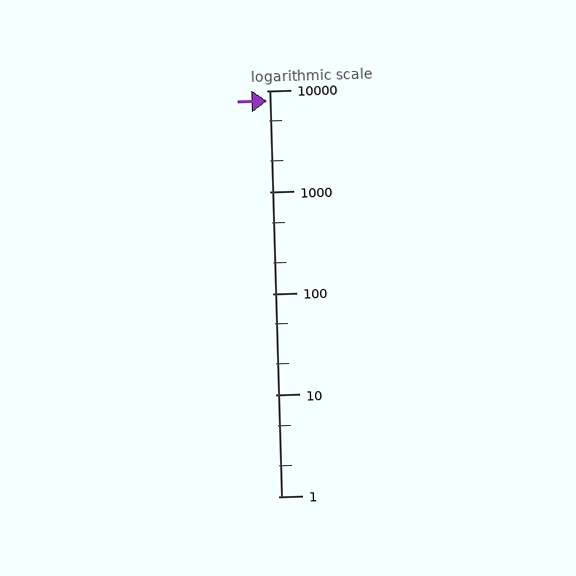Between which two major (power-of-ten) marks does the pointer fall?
The pointer is between 1000 and 10000.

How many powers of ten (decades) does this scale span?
The scale spans 4 decades, from 1 to 10000.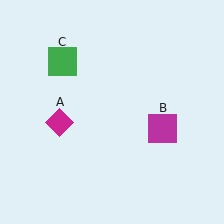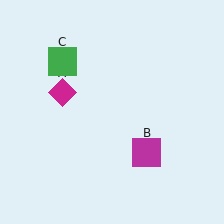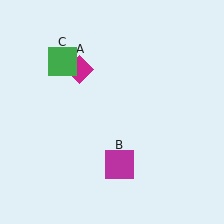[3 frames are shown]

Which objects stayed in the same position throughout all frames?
Green square (object C) remained stationary.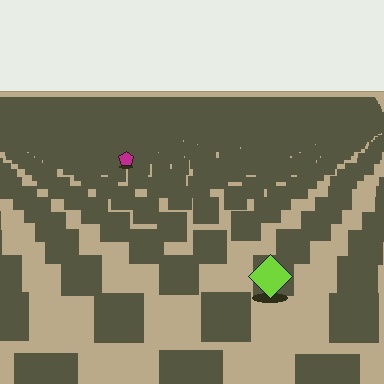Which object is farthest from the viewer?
The magenta pentagon is farthest from the viewer. It appears smaller and the ground texture around it is denser.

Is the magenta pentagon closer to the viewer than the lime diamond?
No. The lime diamond is closer — you can tell from the texture gradient: the ground texture is coarser near it.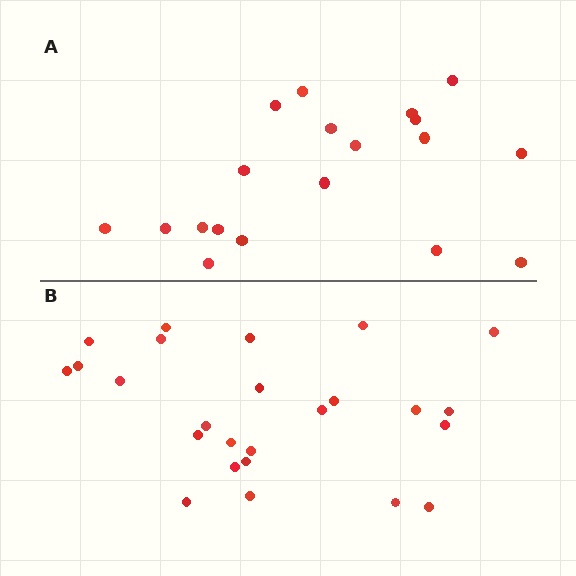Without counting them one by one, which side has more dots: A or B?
Region B (the bottom region) has more dots.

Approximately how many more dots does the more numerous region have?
Region B has about 6 more dots than region A.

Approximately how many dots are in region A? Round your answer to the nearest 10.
About 20 dots. (The exact count is 19, which rounds to 20.)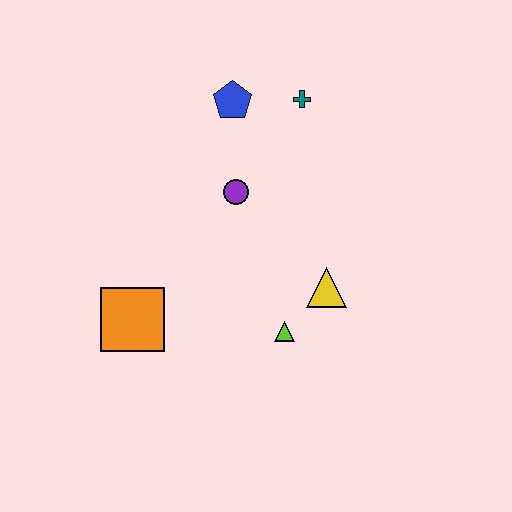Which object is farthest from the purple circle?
The orange square is farthest from the purple circle.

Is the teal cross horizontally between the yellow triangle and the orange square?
Yes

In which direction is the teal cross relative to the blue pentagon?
The teal cross is to the right of the blue pentagon.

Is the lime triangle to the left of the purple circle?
No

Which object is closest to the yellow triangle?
The lime triangle is closest to the yellow triangle.